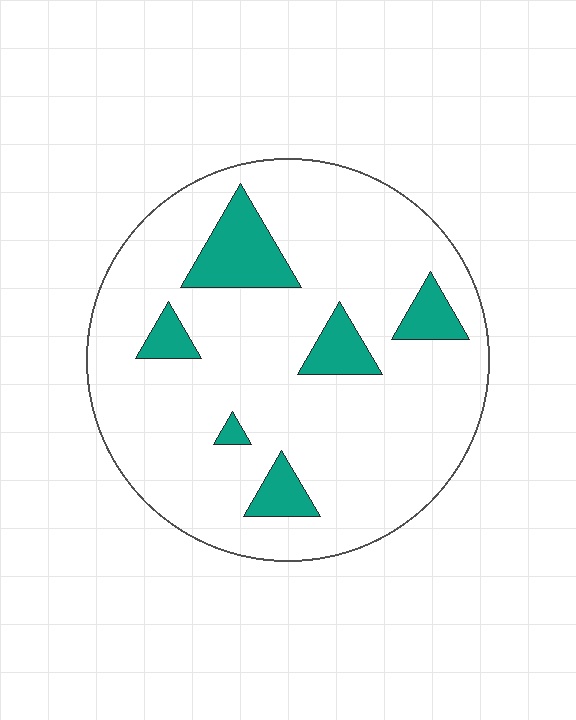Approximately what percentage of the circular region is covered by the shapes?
Approximately 15%.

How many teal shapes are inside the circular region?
6.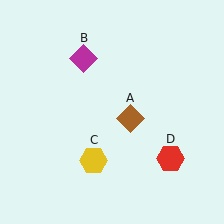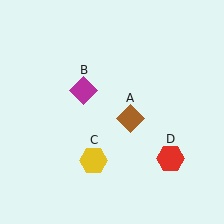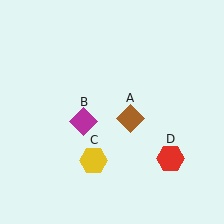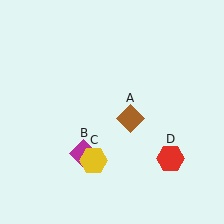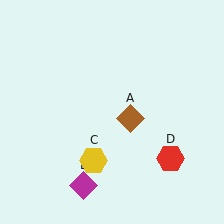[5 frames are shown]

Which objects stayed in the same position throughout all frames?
Brown diamond (object A) and yellow hexagon (object C) and red hexagon (object D) remained stationary.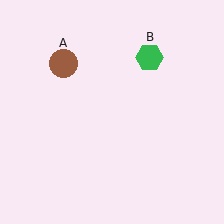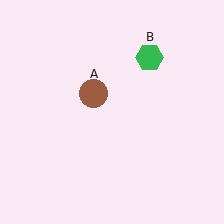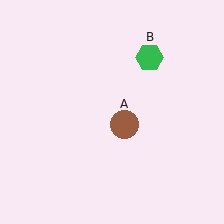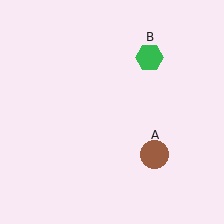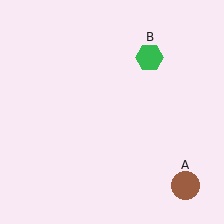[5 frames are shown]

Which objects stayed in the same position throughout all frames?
Green hexagon (object B) remained stationary.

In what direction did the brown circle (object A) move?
The brown circle (object A) moved down and to the right.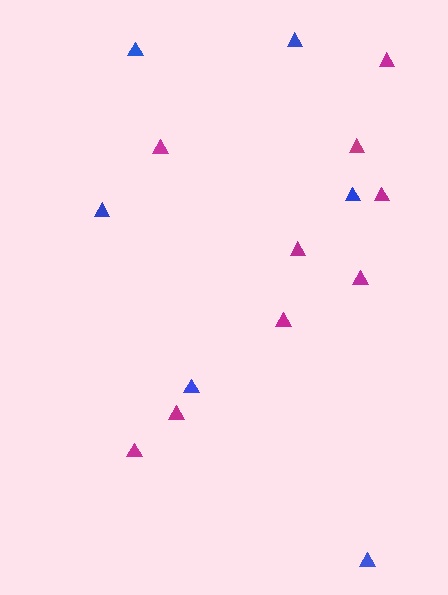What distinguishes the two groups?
There are 2 groups: one group of magenta triangles (9) and one group of blue triangles (6).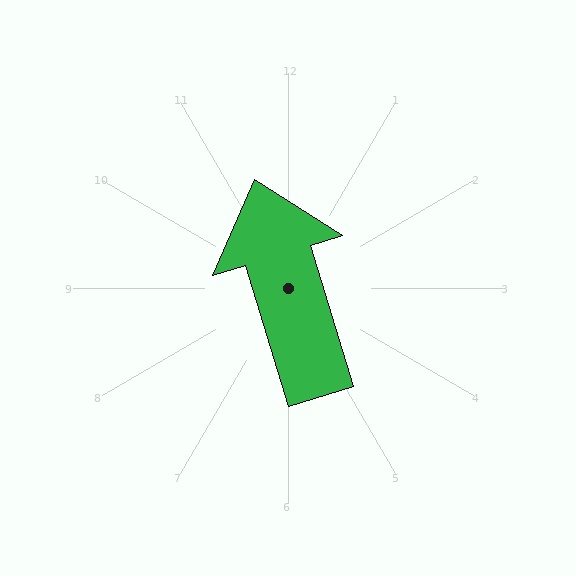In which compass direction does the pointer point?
North.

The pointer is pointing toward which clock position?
Roughly 11 o'clock.